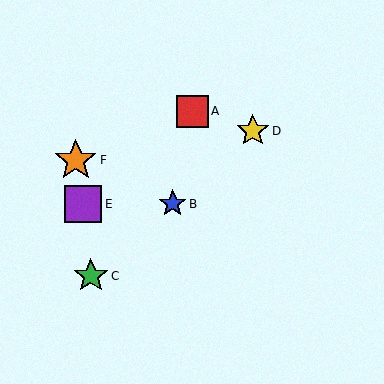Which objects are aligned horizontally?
Objects B, E are aligned horizontally.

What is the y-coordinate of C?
Object C is at y≈276.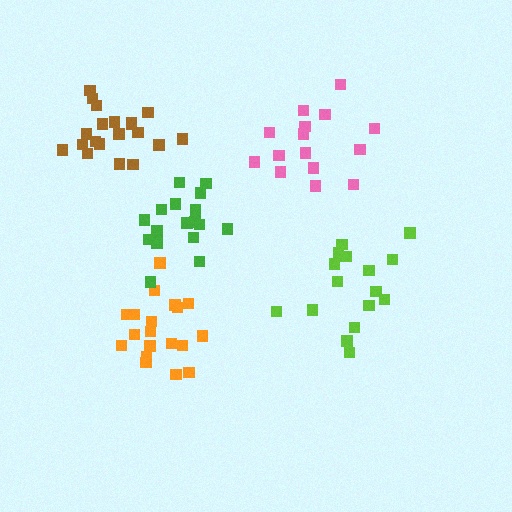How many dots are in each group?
Group 1: 19 dots, Group 2: 20 dots, Group 3: 15 dots, Group 4: 16 dots, Group 5: 19 dots (89 total).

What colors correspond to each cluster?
The clusters are colored: orange, brown, pink, lime, green.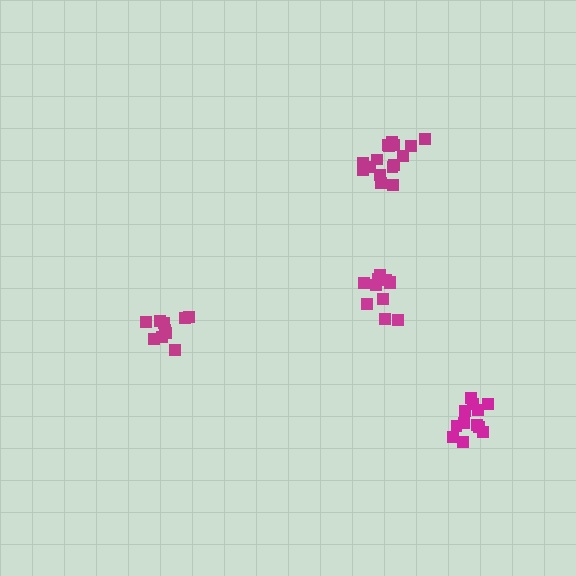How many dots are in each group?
Group 1: 10 dots, Group 2: 16 dots, Group 3: 11 dots, Group 4: 12 dots (49 total).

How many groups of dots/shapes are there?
There are 4 groups.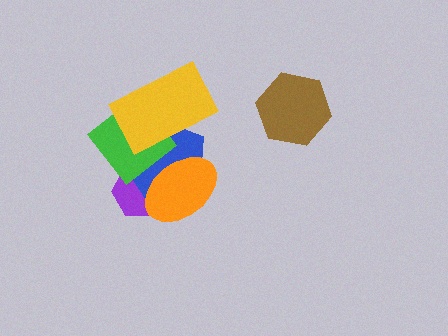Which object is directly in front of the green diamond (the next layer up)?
The orange ellipse is directly in front of the green diamond.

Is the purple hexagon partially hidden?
Yes, it is partially covered by another shape.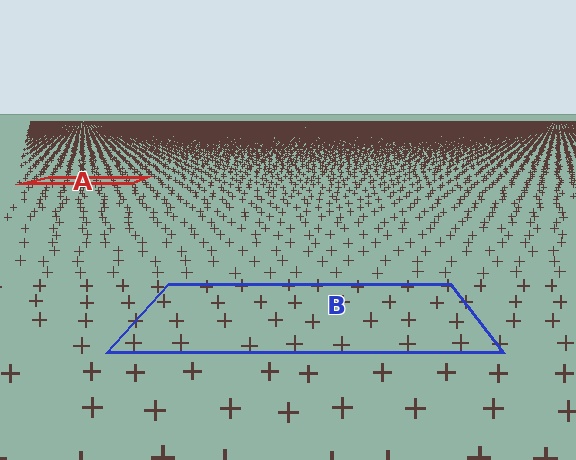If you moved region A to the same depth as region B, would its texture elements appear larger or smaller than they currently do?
They would appear larger. At a closer depth, the same texture elements are projected at a bigger on-screen size.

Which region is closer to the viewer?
Region B is closer. The texture elements there are larger and more spread out.